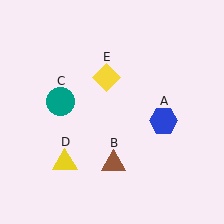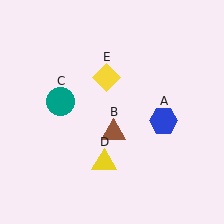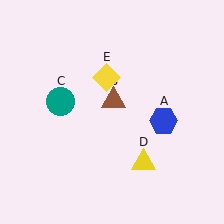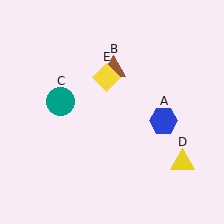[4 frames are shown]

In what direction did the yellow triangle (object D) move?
The yellow triangle (object D) moved right.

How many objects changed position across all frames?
2 objects changed position: brown triangle (object B), yellow triangle (object D).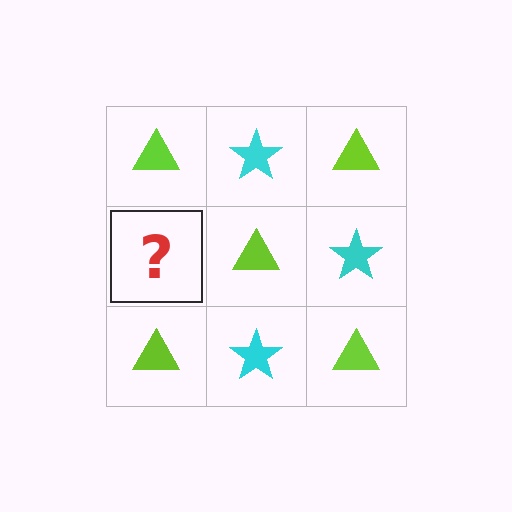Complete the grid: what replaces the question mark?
The question mark should be replaced with a cyan star.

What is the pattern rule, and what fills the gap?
The rule is that it alternates lime triangle and cyan star in a checkerboard pattern. The gap should be filled with a cyan star.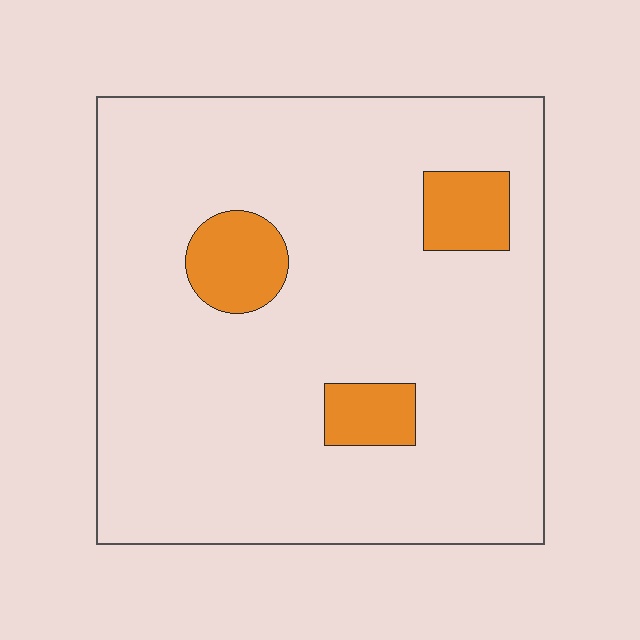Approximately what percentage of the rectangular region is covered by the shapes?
Approximately 10%.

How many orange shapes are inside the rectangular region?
3.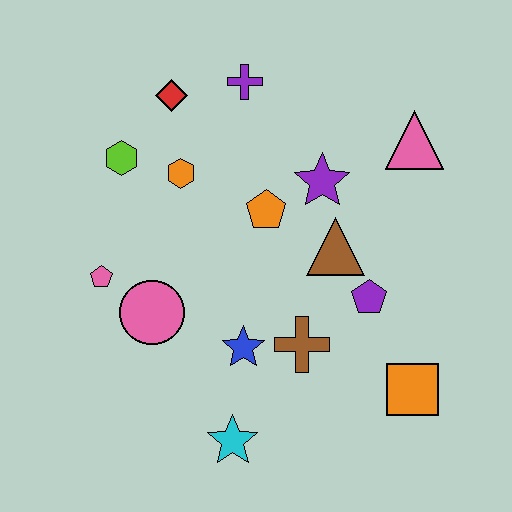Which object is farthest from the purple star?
The cyan star is farthest from the purple star.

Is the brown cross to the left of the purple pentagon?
Yes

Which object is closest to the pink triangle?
The purple star is closest to the pink triangle.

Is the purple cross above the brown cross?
Yes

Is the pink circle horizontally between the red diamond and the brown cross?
No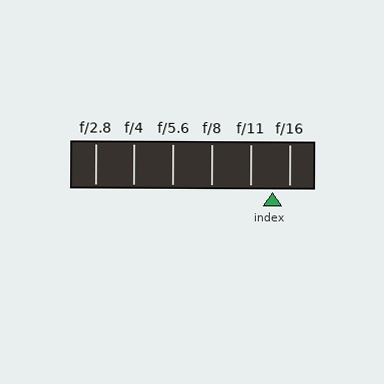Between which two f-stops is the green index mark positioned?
The index mark is between f/11 and f/16.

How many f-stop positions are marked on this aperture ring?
There are 6 f-stop positions marked.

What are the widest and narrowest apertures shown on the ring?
The widest aperture shown is f/2.8 and the narrowest is f/16.